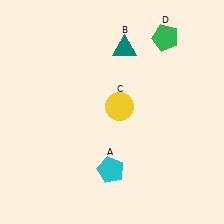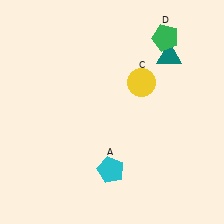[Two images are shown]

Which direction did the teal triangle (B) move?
The teal triangle (B) moved right.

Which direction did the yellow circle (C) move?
The yellow circle (C) moved up.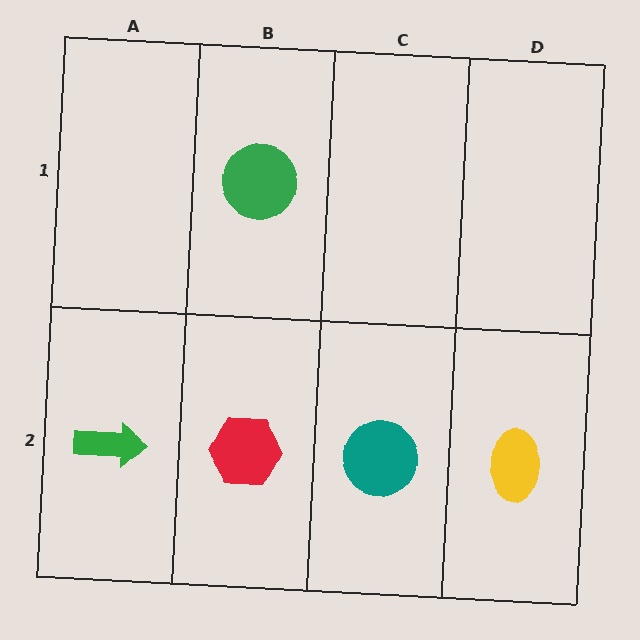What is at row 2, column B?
A red hexagon.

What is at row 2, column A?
A green arrow.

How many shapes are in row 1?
1 shape.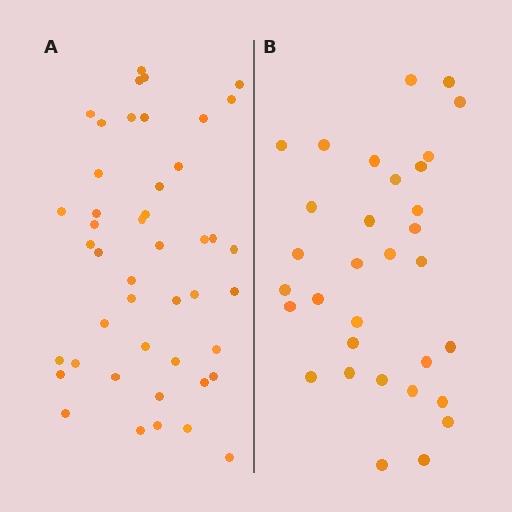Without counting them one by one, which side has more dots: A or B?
Region A (the left region) has more dots.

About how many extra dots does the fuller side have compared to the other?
Region A has approximately 15 more dots than region B.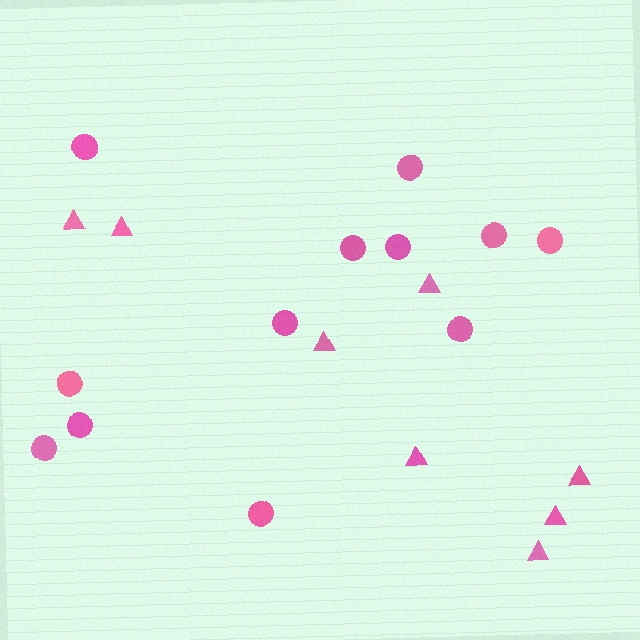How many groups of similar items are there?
There are 2 groups: one group of triangles (8) and one group of circles (12).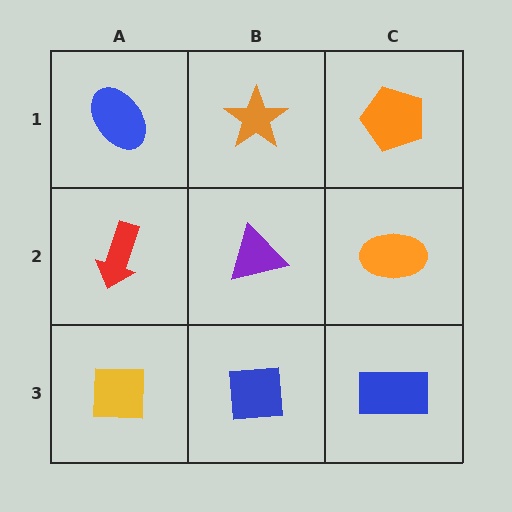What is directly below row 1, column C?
An orange ellipse.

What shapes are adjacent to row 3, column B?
A purple triangle (row 2, column B), a yellow square (row 3, column A), a blue rectangle (row 3, column C).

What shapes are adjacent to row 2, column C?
An orange pentagon (row 1, column C), a blue rectangle (row 3, column C), a purple triangle (row 2, column B).